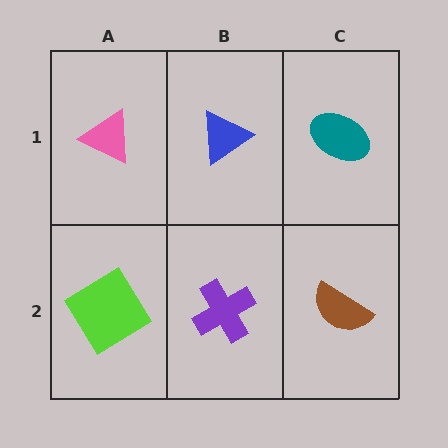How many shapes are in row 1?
3 shapes.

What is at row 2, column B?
A purple cross.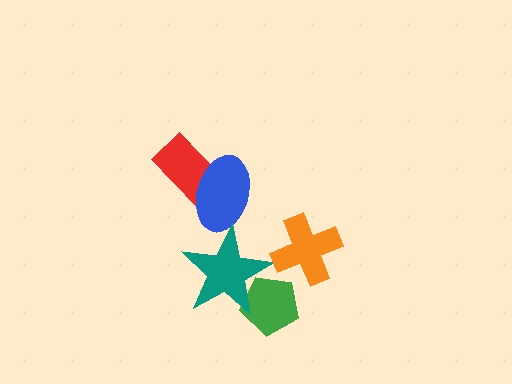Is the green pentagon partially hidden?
Yes, it is partially covered by another shape.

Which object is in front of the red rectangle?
The blue ellipse is in front of the red rectangle.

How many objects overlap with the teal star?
2 objects overlap with the teal star.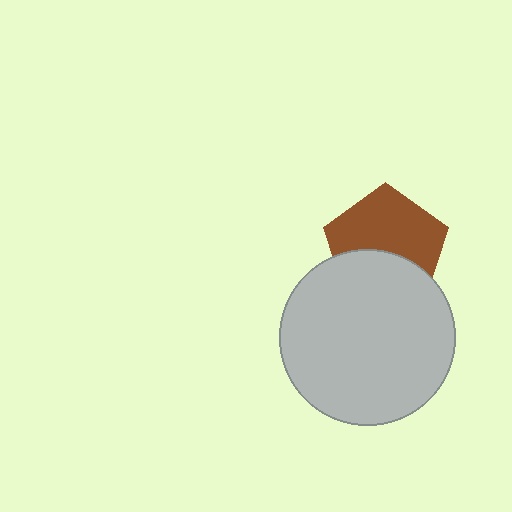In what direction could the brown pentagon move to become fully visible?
The brown pentagon could move up. That would shift it out from behind the light gray circle entirely.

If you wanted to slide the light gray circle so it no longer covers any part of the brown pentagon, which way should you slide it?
Slide it down — that is the most direct way to separate the two shapes.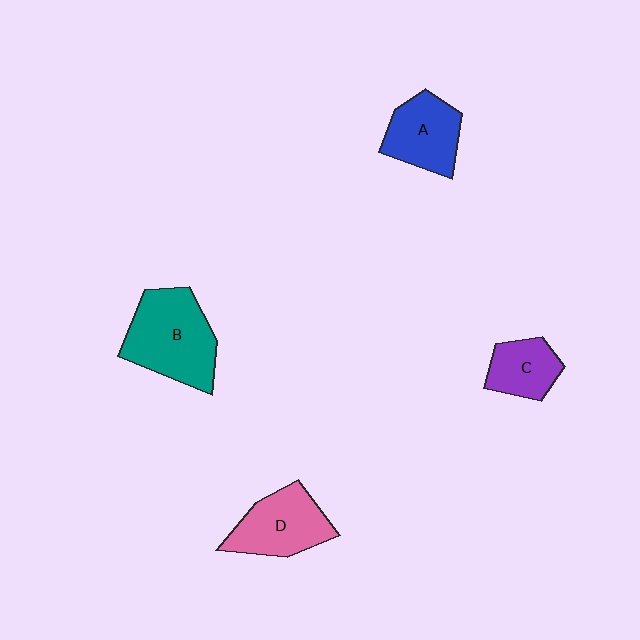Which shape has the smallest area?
Shape C (purple).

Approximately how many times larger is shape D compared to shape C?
Approximately 1.5 times.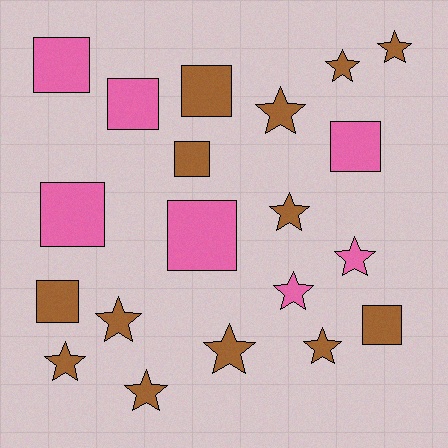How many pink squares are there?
There are 5 pink squares.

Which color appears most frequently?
Brown, with 13 objects.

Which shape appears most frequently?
Star, with 11 objects.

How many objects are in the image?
There are 20 objects.